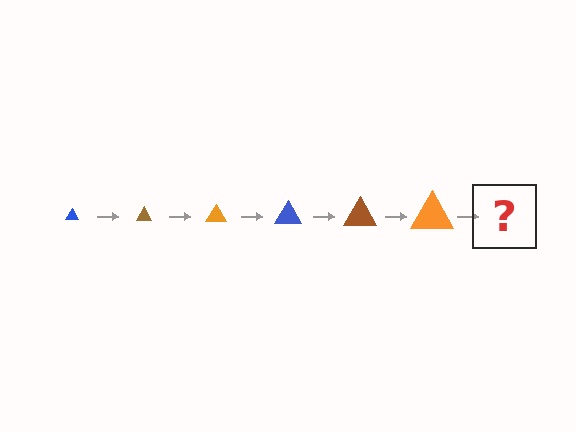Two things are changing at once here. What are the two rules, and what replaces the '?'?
The two rules are that the triangle grows larger each step and the color cycles through blue, brown, and orange. The '?' should be a blue triangle, larger than the previous one.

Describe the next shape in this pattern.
It should be a blue triangle, larger than the previous one.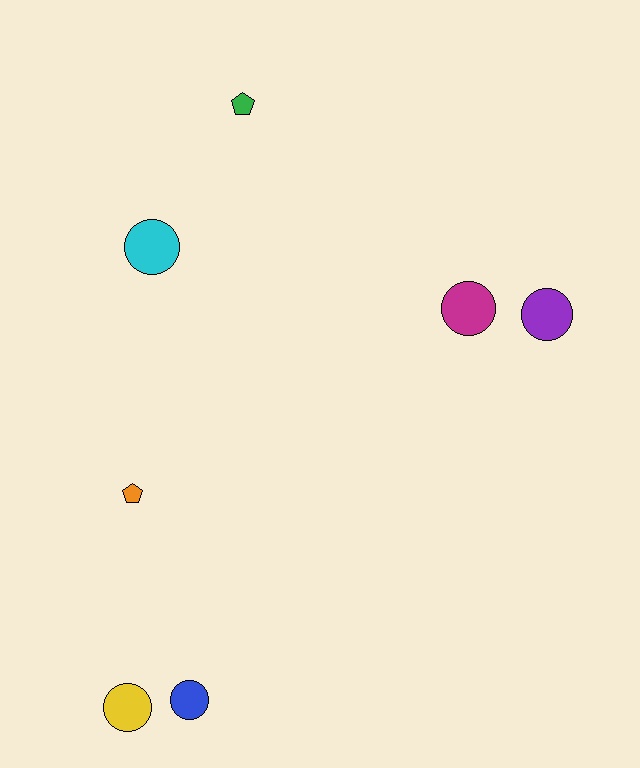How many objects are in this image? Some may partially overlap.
There are 7 objects.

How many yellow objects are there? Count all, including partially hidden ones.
There is 1 yellow object.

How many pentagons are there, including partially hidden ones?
There are 2 pentagons.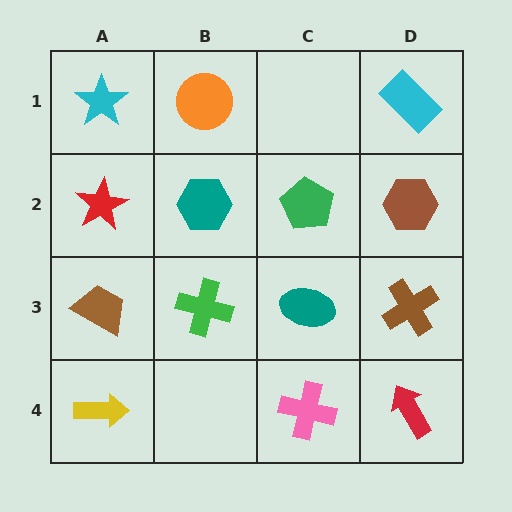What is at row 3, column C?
A teal ellipse.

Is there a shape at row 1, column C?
No, that cell is empty.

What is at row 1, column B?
An orange circle.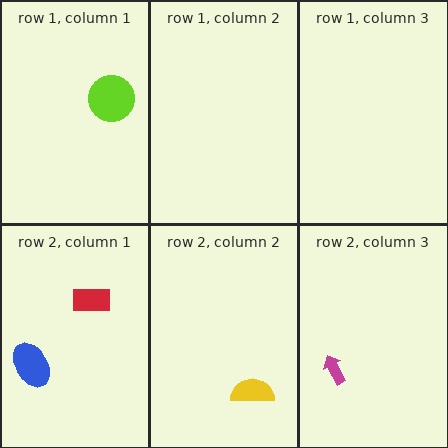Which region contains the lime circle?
The row 1, column 1 region.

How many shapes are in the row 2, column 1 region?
2.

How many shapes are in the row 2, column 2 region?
1.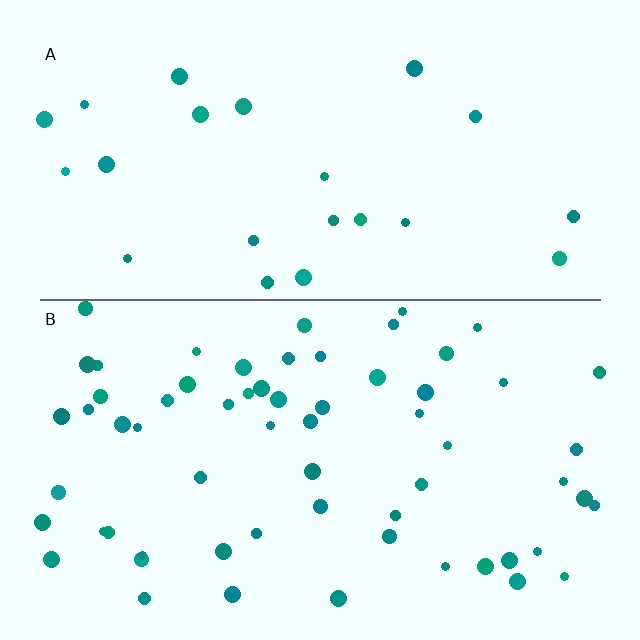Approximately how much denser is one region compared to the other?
Approximately 2.7× — region B over region A.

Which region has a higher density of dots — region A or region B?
B (the bottom).